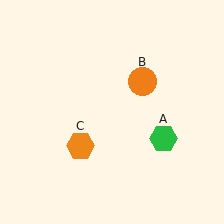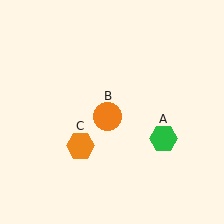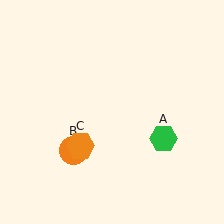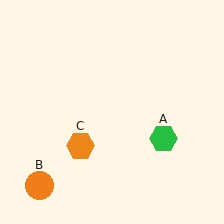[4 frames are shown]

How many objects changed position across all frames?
1 object changed position: orange circle (object B).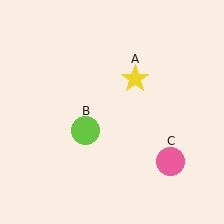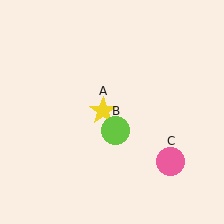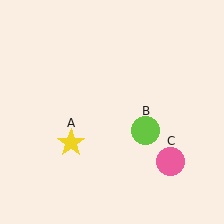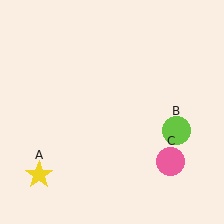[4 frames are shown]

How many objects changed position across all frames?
2 objects changed position: yellow star (object A), lime circle (object B).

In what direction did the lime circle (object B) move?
The lime circle (object B) moved right.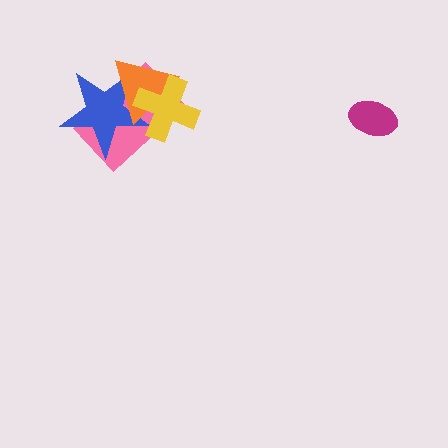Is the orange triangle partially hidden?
Yes, it is partially covered by another shape.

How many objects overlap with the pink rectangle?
3 objects overlap with the pink rectangle.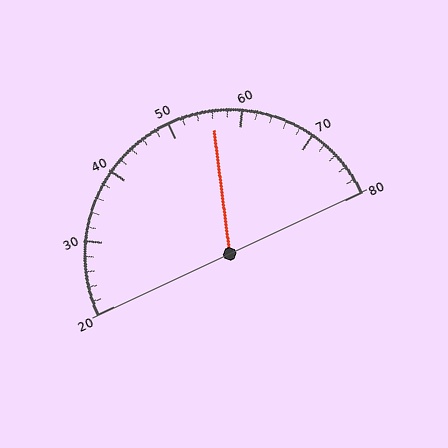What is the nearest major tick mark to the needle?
The nearest major tick mark is 60.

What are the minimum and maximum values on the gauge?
The gauge ranges from 20 to 80.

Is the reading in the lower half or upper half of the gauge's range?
The reading is in the upper half of the range (20 to 80).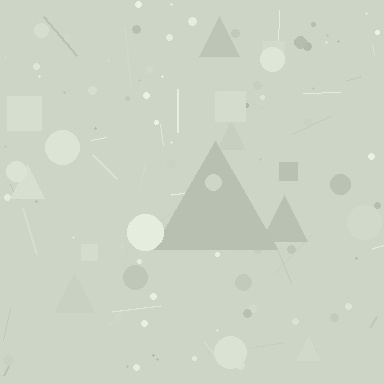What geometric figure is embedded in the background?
A triangle is embedded in the background.